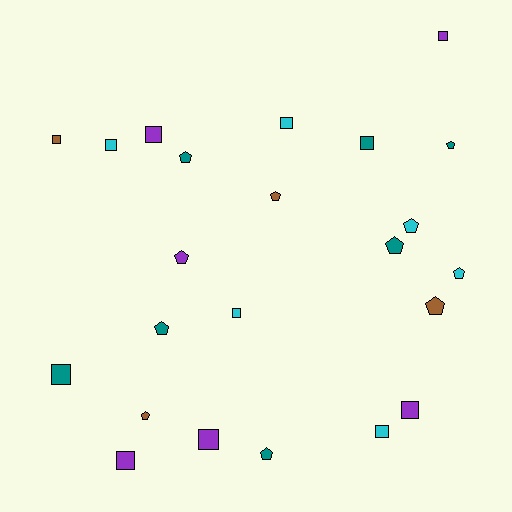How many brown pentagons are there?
There are 3 brown pentagons.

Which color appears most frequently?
Teal, with 7 objects.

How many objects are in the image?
There are 23 objects.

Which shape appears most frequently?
Square, with 12 objects.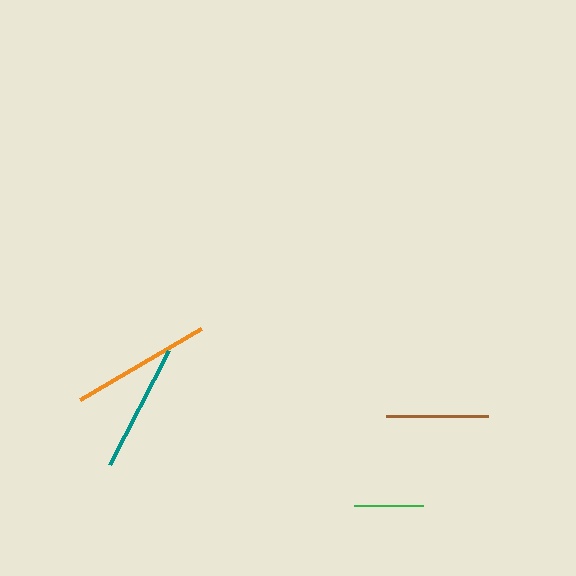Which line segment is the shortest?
The green line is the shortest at approximately 69 pixels.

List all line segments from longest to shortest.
From longest to shortest: orange, teal, brown, green.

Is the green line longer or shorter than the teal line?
The teal line is longer than the green line.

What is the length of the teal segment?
The teal segment is approximately 128 pixels long.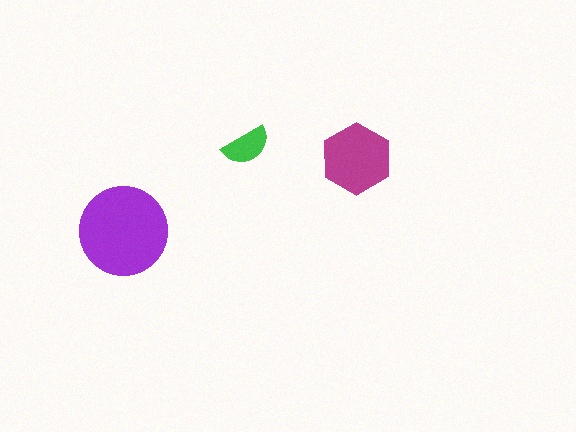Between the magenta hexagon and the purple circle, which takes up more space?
The purple circle.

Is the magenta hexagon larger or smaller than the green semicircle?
Larger.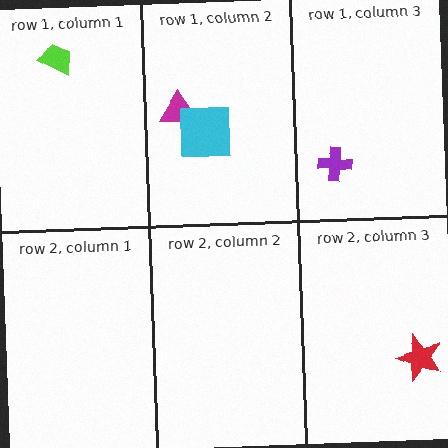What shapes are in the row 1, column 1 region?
The lime trapezoid.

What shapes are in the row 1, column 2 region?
The magenta triangle, the cyan square.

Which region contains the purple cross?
The row 1, column 3 region.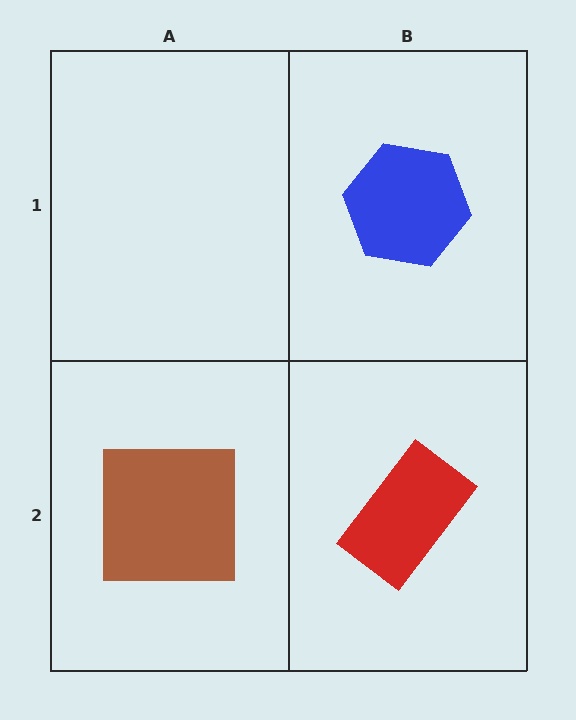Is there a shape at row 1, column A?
No, that cell is empty.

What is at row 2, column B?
A red rectangle.